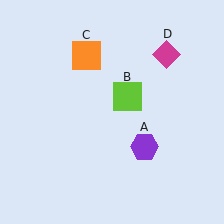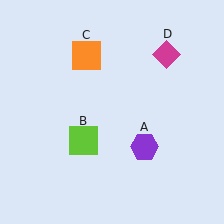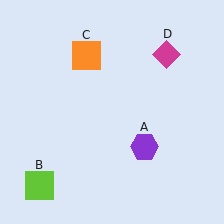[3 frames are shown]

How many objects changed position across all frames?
1 object changed position: lime square (object B).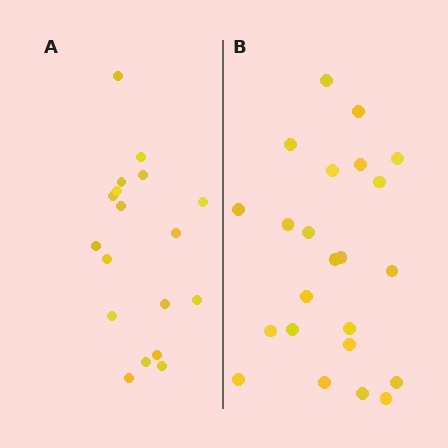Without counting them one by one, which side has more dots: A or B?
Region B (the right region) has more dots.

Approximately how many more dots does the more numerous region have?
Region B has about 5 more dots than region A.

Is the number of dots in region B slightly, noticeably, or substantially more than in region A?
Region B has noticeably more, but not dramatically so. The ratio is roughly 1.3 to 1.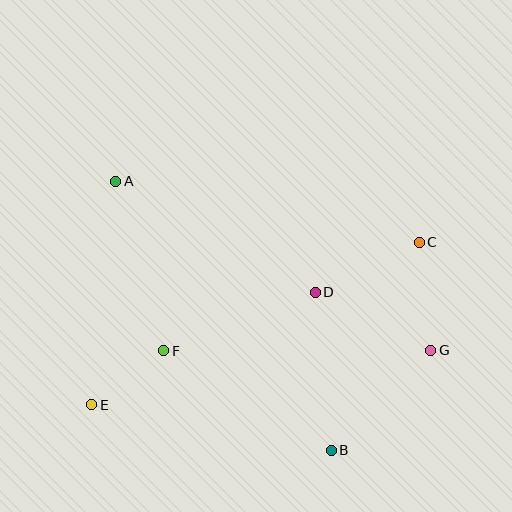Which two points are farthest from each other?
Points C and E are farthest from each other.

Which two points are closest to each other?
Points E and F are closest to each other.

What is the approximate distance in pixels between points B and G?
The distance between B and G is approximately 141 pixels.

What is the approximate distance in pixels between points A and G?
The distance between A and G is approximately 358 pixels.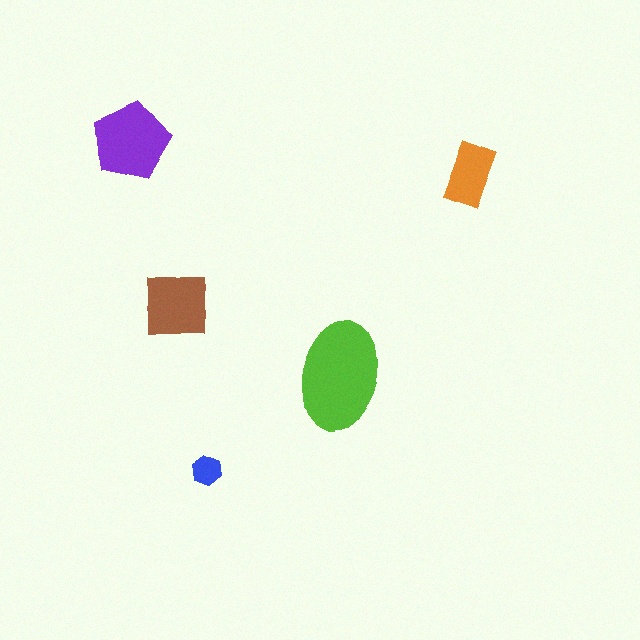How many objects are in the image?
There are 5 objects in the image.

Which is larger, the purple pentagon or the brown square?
The purple pentagon.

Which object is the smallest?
The blue hexagon.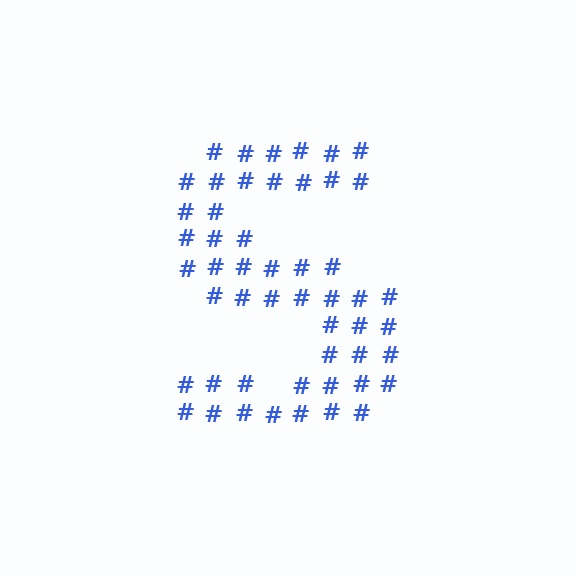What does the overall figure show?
The overall figure shows the letter S.